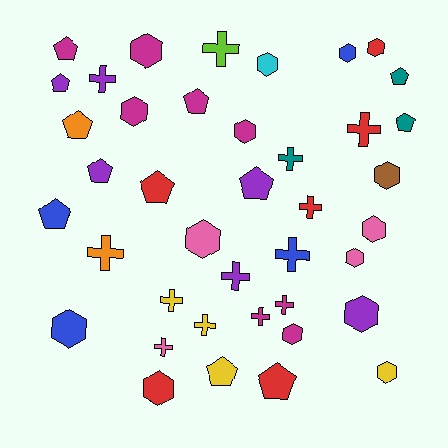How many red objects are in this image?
There are 6 red objects.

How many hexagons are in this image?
There are 15 hexagons.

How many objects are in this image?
There are 40 objects.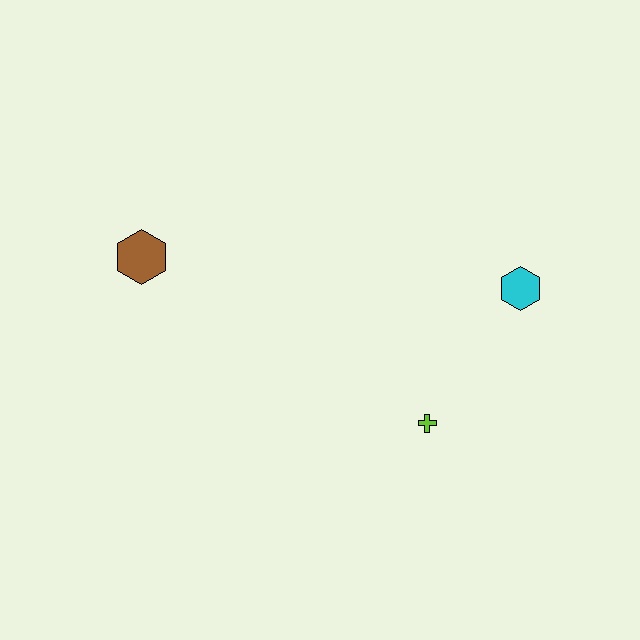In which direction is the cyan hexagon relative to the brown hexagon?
The cyan hexagon is to the right of the brown hexagon.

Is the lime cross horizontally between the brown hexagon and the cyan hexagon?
Yes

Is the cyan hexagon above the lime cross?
Yes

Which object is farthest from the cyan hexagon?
The brown hexagon is farthest from the cyan hexagon.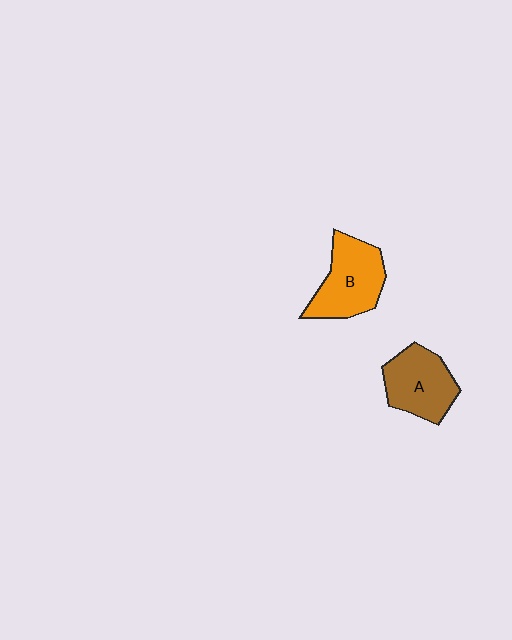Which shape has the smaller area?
Shape A (brown).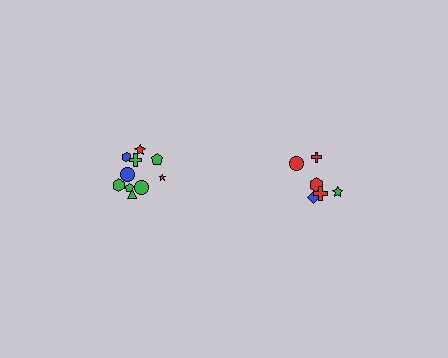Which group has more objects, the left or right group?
The left group.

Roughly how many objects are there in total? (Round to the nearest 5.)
Roughly 15 objects in total.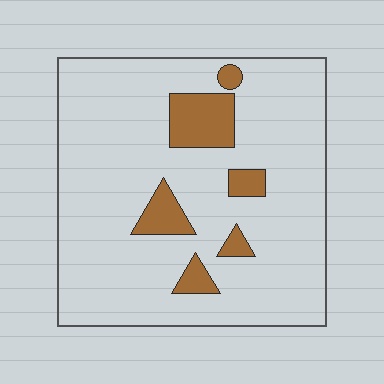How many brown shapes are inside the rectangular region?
6.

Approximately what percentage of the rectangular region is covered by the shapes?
Approximately 10%.